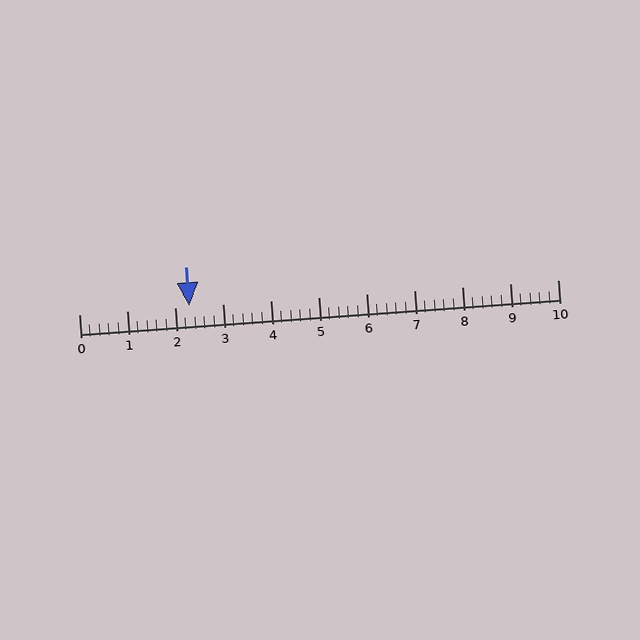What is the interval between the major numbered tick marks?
The major tick marks are spaced 1 units apart.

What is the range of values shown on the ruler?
The ruler shows values from 0 to 10.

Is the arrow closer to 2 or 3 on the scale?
The arrow is closer to 2.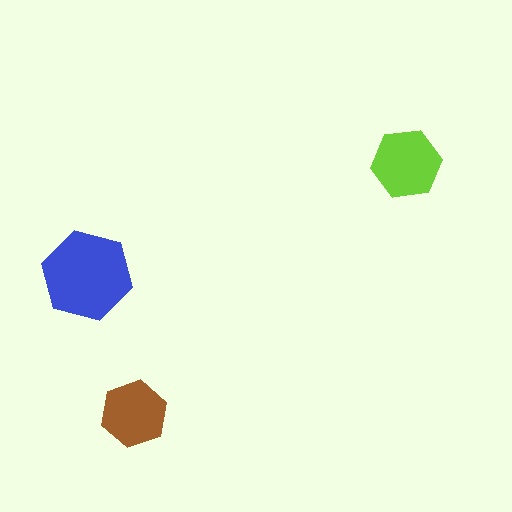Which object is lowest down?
The brown hexagon is bottommost.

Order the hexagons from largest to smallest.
the blue one, the lime one, the brown one.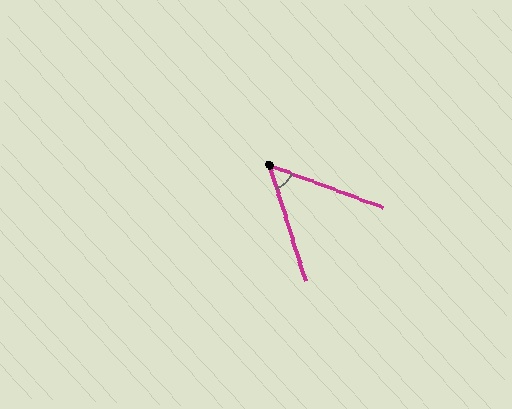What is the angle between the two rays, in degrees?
Approximately 52 degrees.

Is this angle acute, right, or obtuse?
It is acute.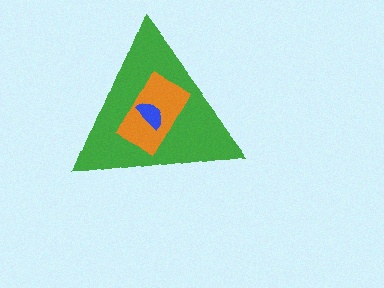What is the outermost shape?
The green triangle.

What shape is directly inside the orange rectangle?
The blue semicircle.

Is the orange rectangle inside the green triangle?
Yes.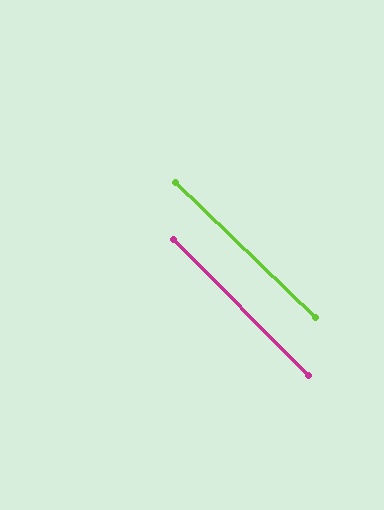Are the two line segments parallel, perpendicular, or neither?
Parallel — their directions differ by only 1.3°.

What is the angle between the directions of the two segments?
Approximately 1 degree.